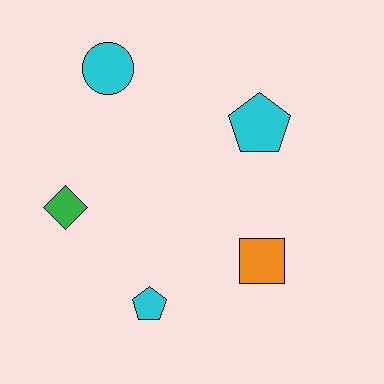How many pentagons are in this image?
There are 2 pentagons.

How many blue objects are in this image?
There are no blue objects.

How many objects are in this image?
There are 5 objects.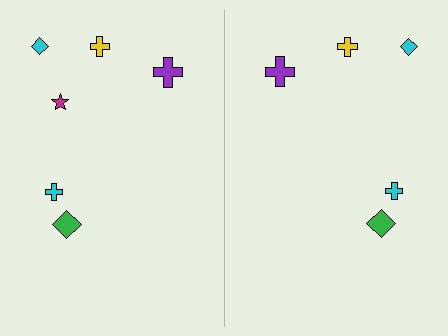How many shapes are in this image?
There are 11 shapes in this image.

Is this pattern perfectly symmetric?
No, the pattern is not perfectly symmetric. A magenta star is missing from the right side.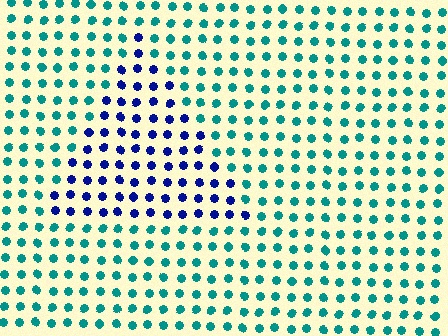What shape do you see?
I see a triangle.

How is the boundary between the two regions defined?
The boundary is defined purely by a slight shift in hue (about 58 degrees). Spacing, size, and orientation are identical on both sides.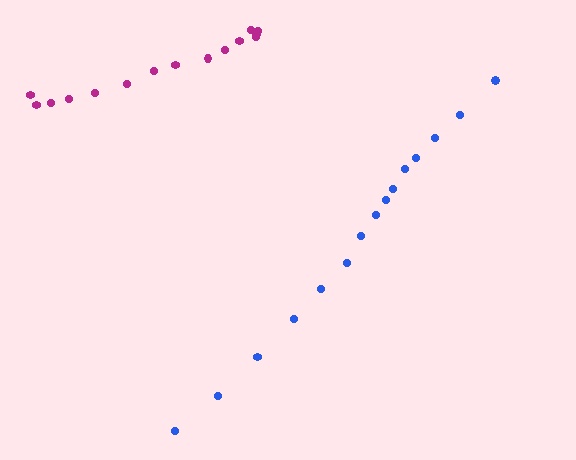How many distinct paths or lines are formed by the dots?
There are 2 distinct paths.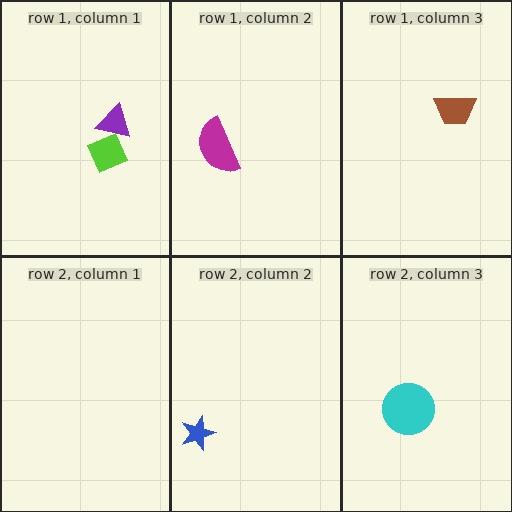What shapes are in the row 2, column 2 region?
The blue star.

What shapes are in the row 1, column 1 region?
The purple triangle, the lime diamond.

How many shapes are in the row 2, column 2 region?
1.